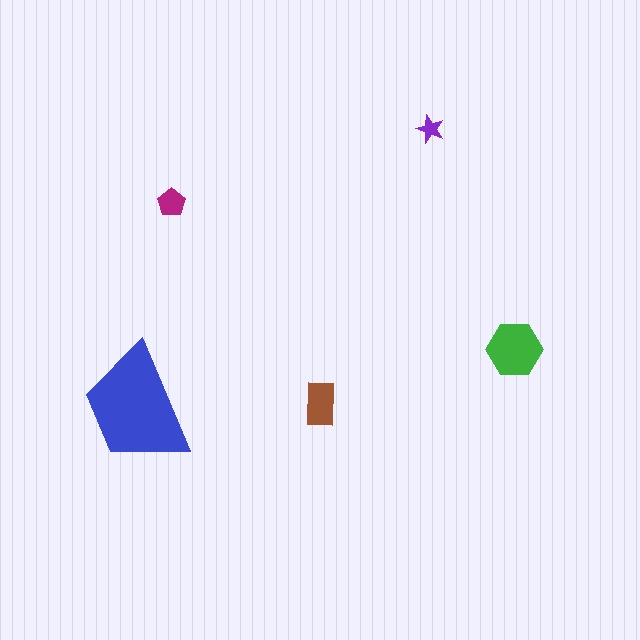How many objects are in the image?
There are 5 objects in the image.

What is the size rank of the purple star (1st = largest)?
5th.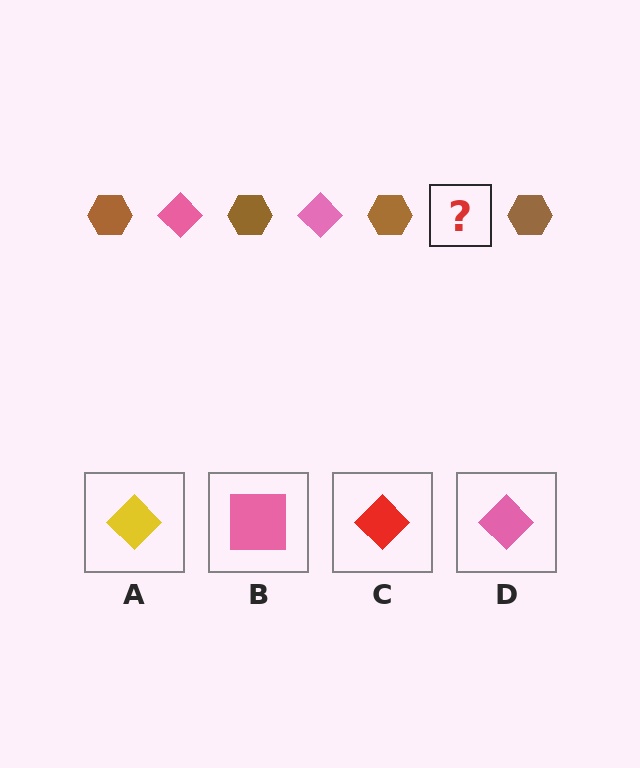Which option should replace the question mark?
Option D.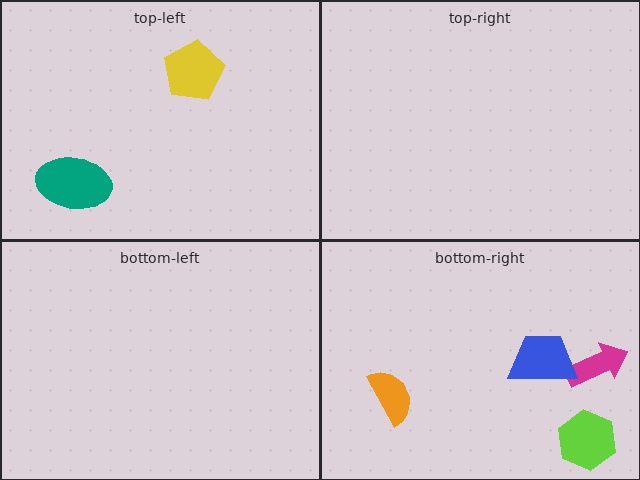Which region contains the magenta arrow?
The bottom-right region.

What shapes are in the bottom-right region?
The magenta arrow, the orange semicircle, the lime hexagon, the blue trapezoid.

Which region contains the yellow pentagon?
The top-left region.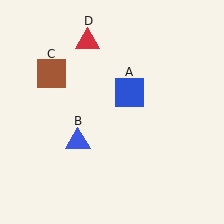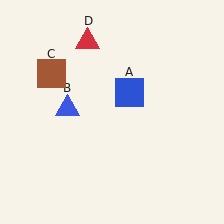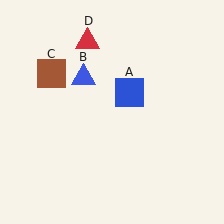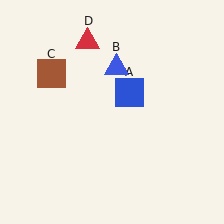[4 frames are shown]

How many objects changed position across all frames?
1 object changed position: blue triangle (object B).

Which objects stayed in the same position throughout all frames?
Blue square (object A) and brown square (object C) and red triangle (object D) remained stationary.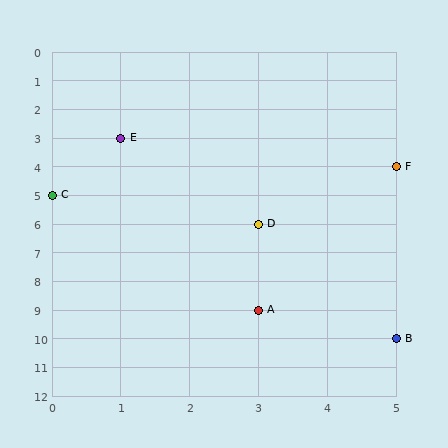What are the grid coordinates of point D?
Point D is at grid coordinates (3, 6).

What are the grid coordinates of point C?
Point C is at grid coordinates (0, 5).